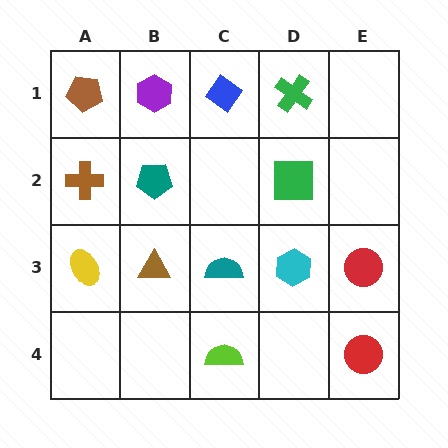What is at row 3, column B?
A brown triangle.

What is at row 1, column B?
A purple hexagon.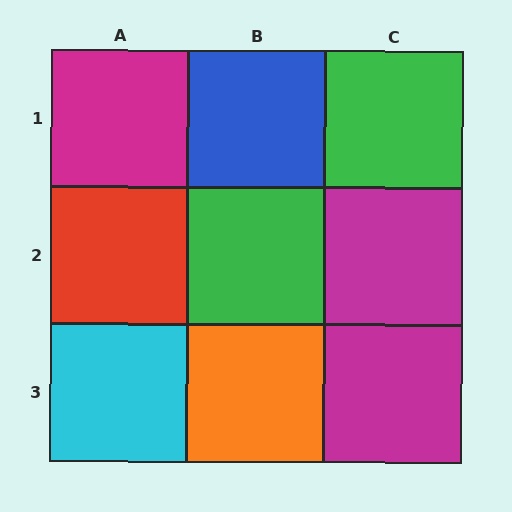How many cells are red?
1 cell is red.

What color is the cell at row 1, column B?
Blue.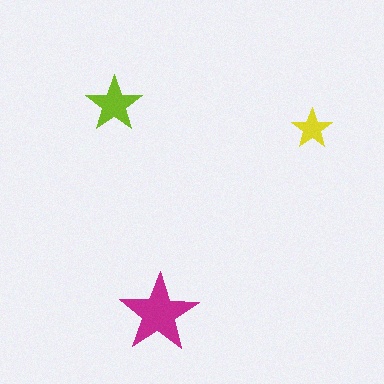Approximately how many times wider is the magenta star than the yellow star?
About 2 times wider.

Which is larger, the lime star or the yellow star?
The lime one.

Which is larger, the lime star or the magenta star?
The magenta one.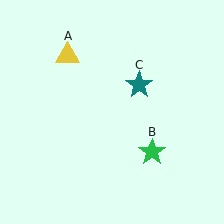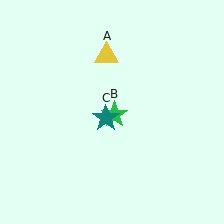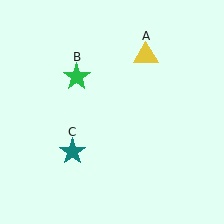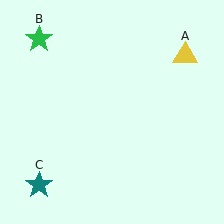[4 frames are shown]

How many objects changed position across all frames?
3 objects changed position: yellow triangle (object A), green star (object B), teal star (object C).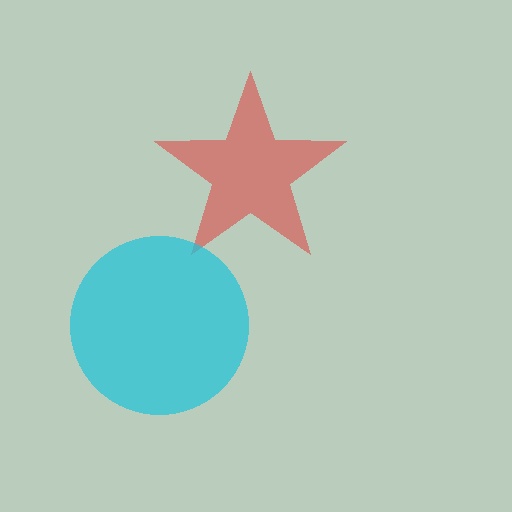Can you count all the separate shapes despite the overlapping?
Yes, there are 2 separate shapes.